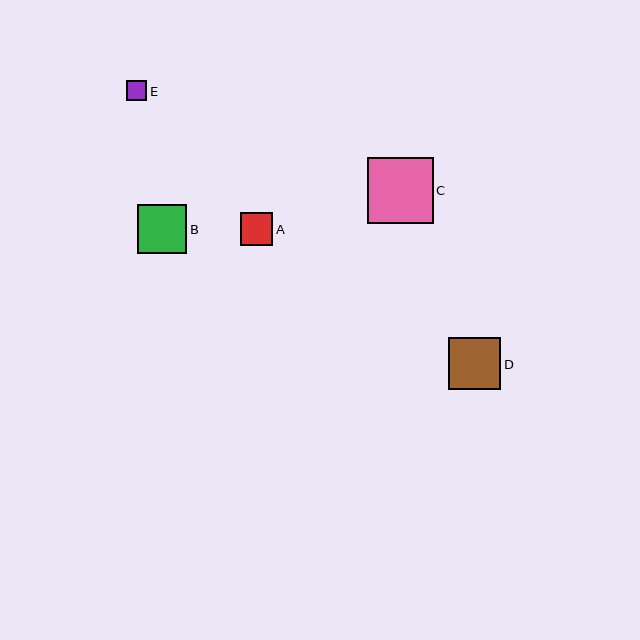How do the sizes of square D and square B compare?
Square D and square B are approximately the same size.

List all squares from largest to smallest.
From largest to smallest: C, D, B, A, E.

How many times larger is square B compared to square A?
Square B is approximately 1.5 times the size of square A.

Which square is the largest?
Square C is the largest with a size of approximately 66 pixels.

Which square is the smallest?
Square E is the smallest with a size of approximately 21 pixels.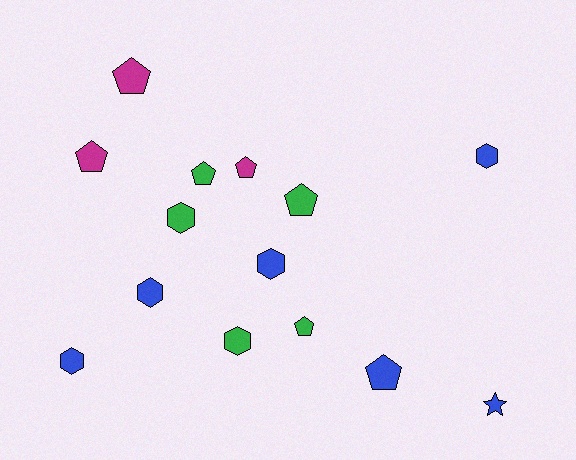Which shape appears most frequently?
Pentagon, with 7 objects.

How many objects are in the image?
There are 14 objects.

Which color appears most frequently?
Blue, with 6 objects.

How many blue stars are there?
There is 1 blue star.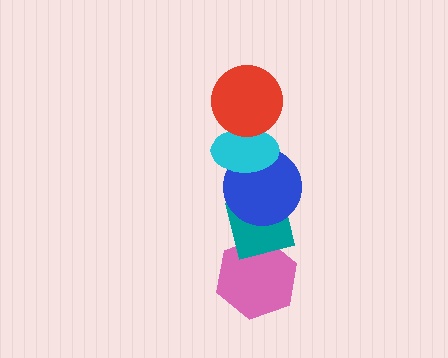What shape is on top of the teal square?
The blue circle is on top of the teal square.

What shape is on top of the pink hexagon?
The teal square is on top of the pink hexagon.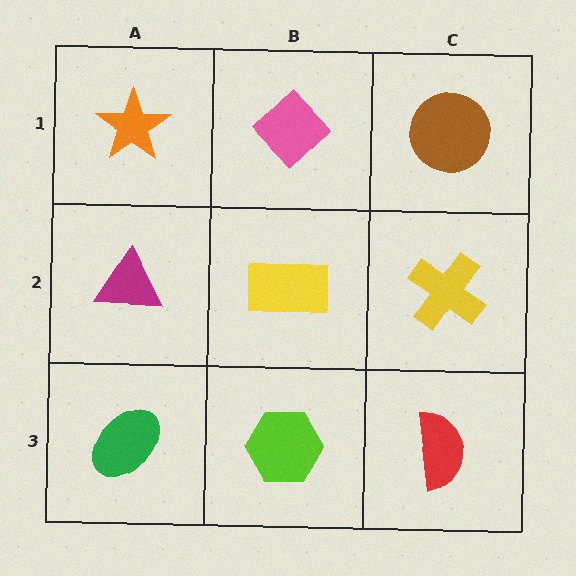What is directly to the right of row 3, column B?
A red semicircle.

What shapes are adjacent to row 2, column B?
A pink diamond (row 1, column B), a lime hexagon (row 3, column B), a magenta triangle (row 2, column A), a yellow cross (row 2, column C).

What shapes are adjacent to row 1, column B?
A yellow rectangle (row 2, column B), an orange star (row 1, column A), a brown circle (row 1, column C).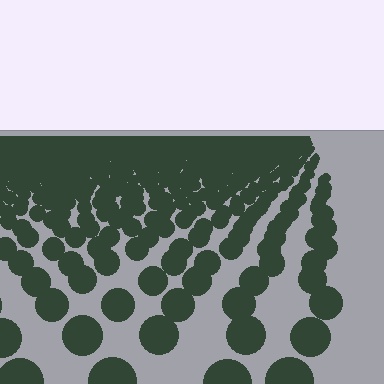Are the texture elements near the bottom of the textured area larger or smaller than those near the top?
Larger. Near the bottom, elements are closer to the viewer and appear at a bigger on-screen size.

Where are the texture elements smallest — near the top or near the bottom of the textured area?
Near the top.